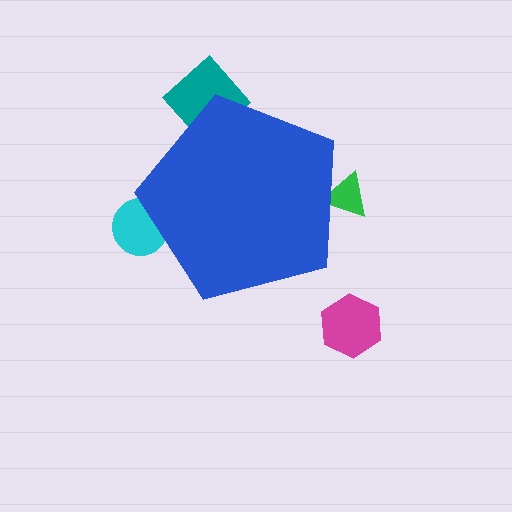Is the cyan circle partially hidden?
Yes, the cyan circle is partially hidden behind the blue pentagon.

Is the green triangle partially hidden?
Yes, the green triangle is partially hidden behind the blue pentagon.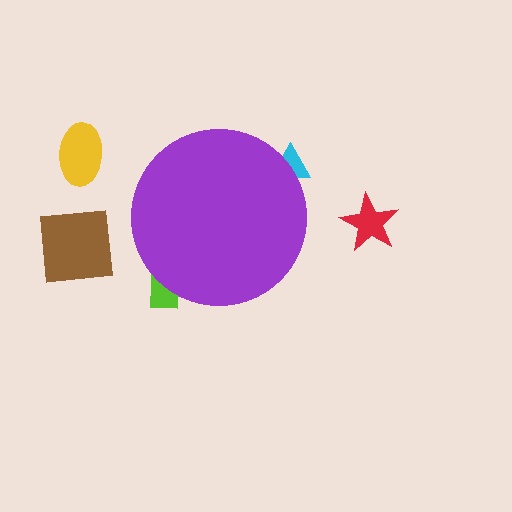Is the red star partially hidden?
No, the red star is fully visible.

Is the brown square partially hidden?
No, the brown square is fully visible.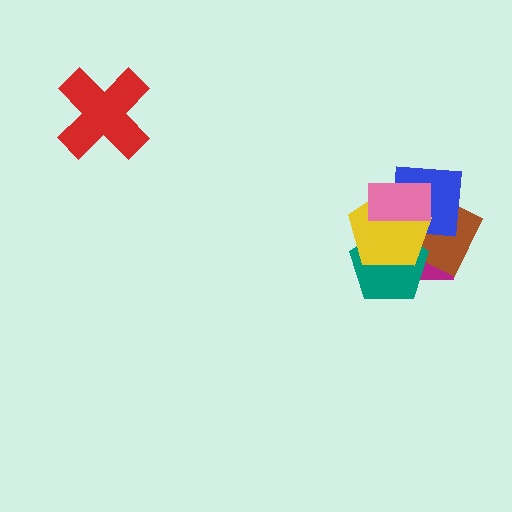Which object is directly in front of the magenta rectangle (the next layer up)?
The brown square is directly in front of the magenta rectangle.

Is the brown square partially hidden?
Yes, it is partially covered by another shape.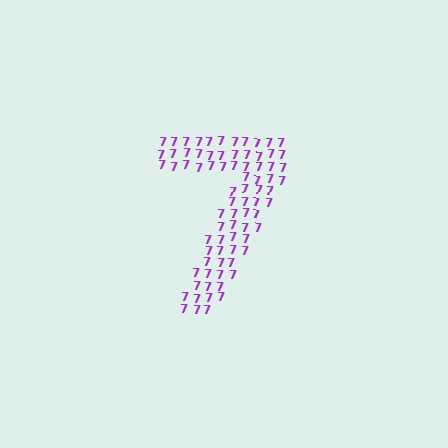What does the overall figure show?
The overall figure shows the digit 7.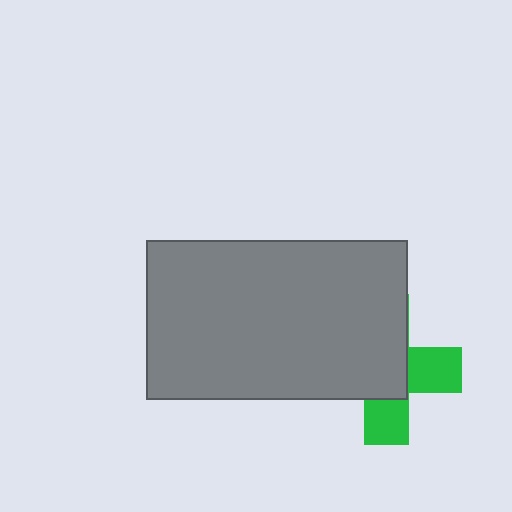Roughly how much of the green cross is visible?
A small part of it is visible (roughly 40%).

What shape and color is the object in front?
The object in front is a gray rectangle.